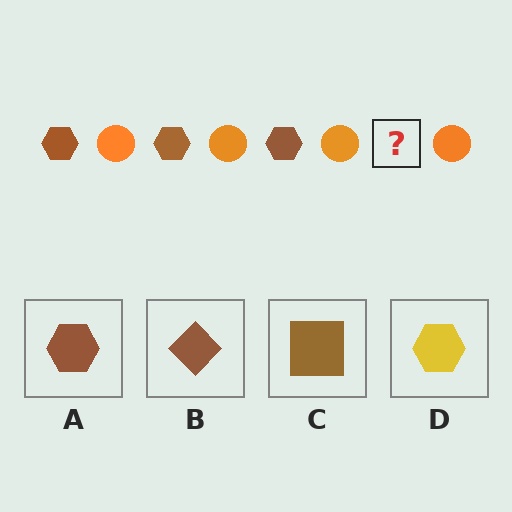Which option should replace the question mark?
Option A.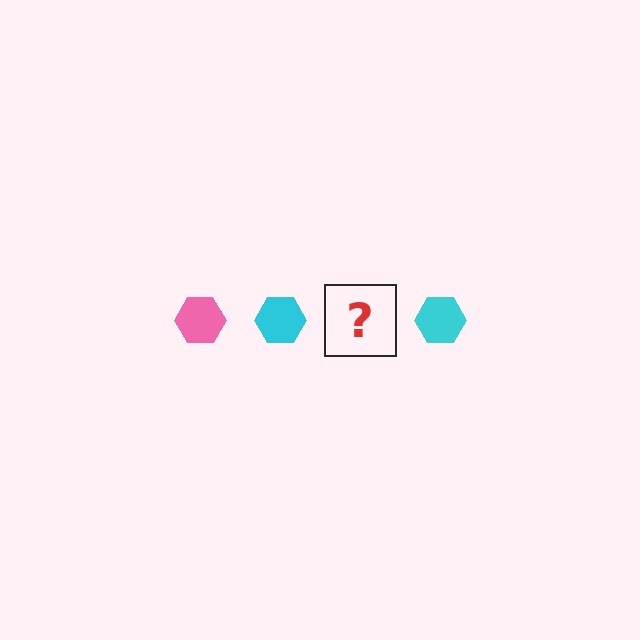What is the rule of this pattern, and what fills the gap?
The rule is that the pattern cycles through pink, cyan hexagons. The gap should be filled with a pink hexagon.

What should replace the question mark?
The question mark should be replaced with a pink hexagon.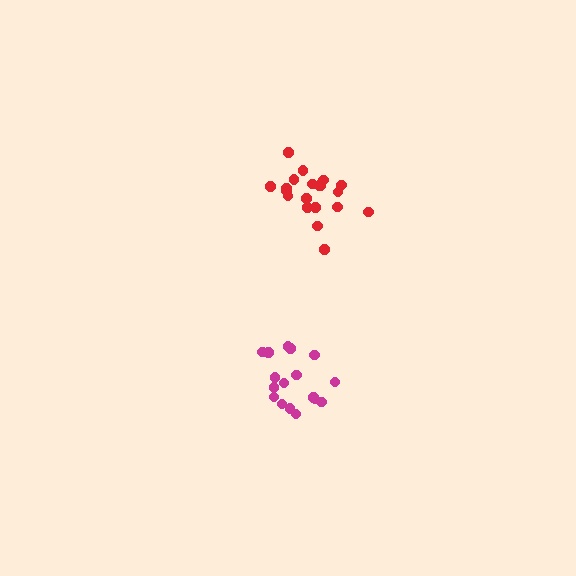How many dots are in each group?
Group 1: 17 dots, Group 2: 20 dots (37 total).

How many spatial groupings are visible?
There are 2 spatial groupings.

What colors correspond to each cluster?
The clusters are colored: magenta, red.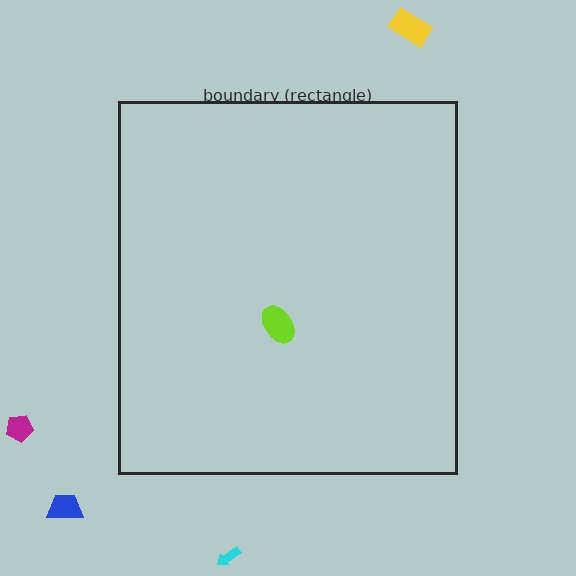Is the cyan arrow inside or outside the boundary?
Outside.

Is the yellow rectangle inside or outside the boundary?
Outside.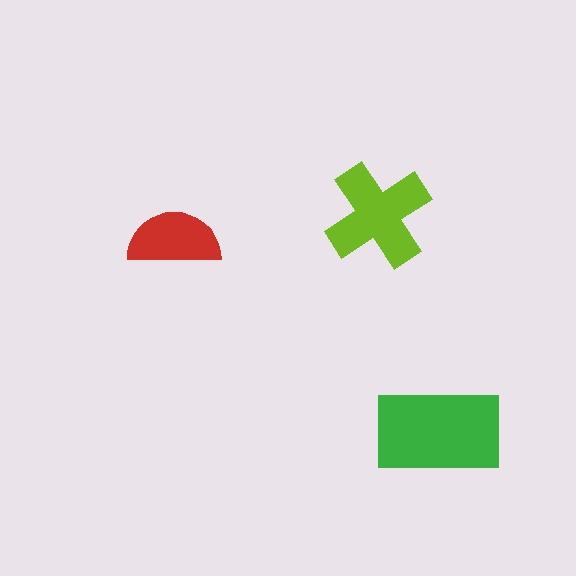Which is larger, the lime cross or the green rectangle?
The green rectangle.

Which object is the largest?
The green rectangle.